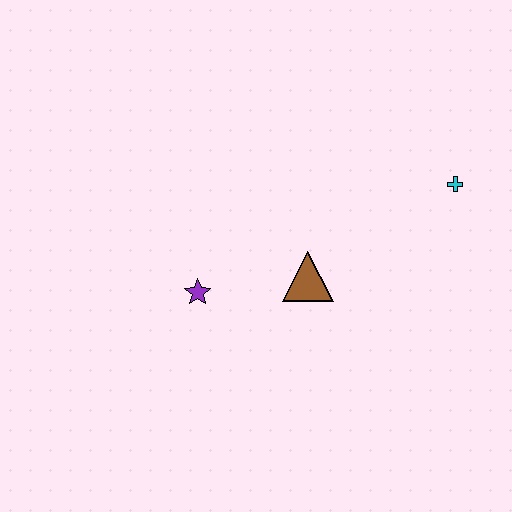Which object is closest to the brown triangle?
The purple star is closest to the brown triangle.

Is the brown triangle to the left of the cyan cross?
Yes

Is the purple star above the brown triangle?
No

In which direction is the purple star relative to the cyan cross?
The purple star is to the left of the cyan cross.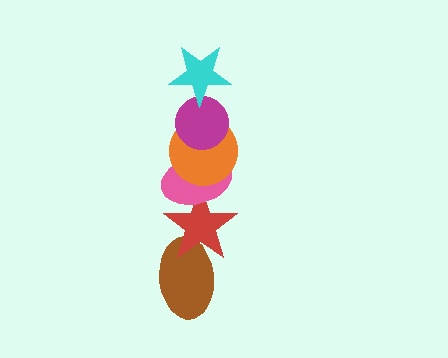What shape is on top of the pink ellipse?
The orange circle is on top of the pink ellipse.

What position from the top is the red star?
The red star is 5th from the top.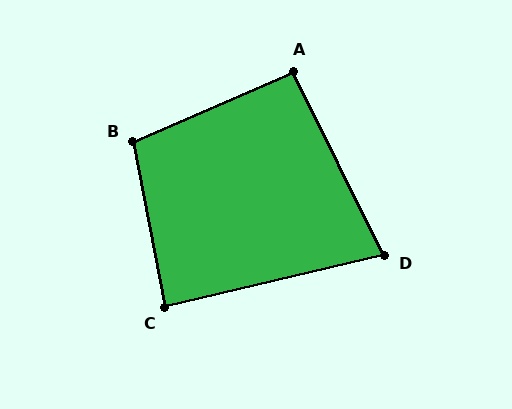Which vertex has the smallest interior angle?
D, at approximately 77 degrees.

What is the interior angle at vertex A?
Approximately 93 degrees (approximately right).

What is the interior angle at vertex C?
Approximately 87 degrees (approximately right).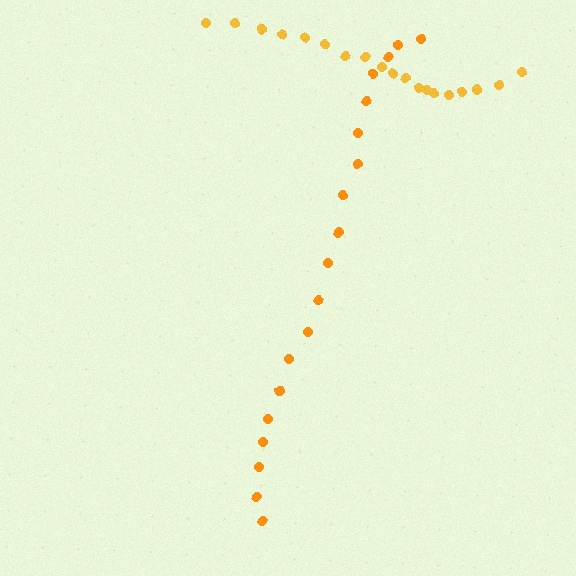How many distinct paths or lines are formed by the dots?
There are 2 distinct paths.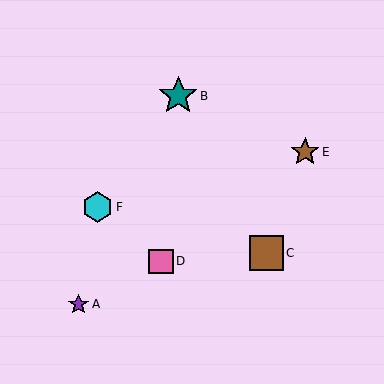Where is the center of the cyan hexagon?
The center of the cyan hexagon is at (98, 207).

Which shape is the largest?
The teal star (labeled B) is the largest.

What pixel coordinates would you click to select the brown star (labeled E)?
Click at (305, 152) to select the brown star E.